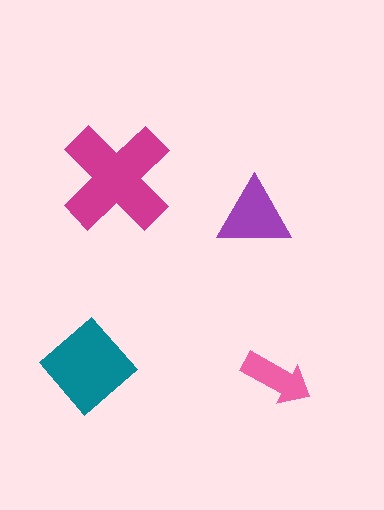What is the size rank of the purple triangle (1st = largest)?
3rd.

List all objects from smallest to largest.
The pink arrow, the purple triangle, the teal diamond, the magenta cross.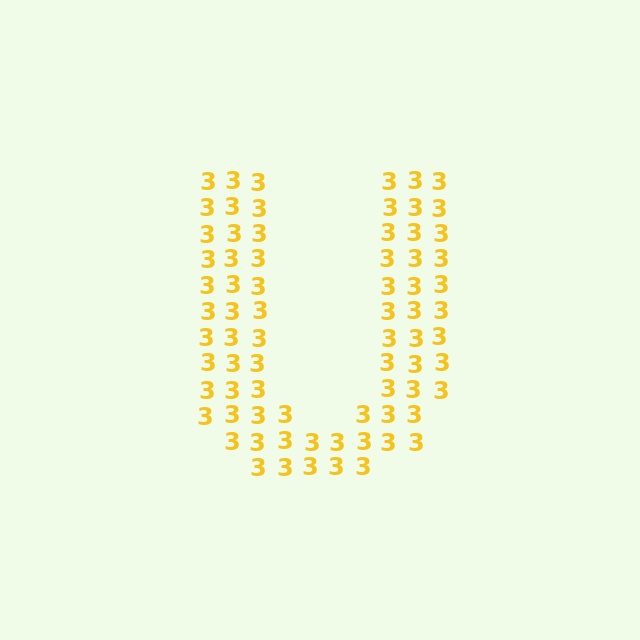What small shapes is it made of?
It is made of small digit 3's.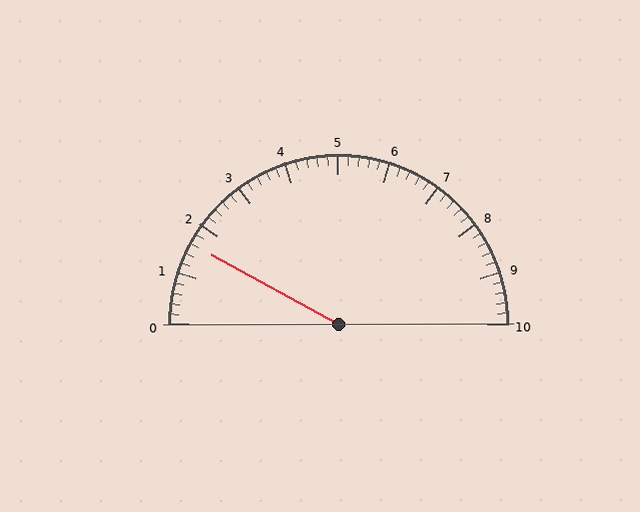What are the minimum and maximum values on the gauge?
The gauge ranges from 0 to 10.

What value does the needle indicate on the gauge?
The needle indicates approximately 1.6.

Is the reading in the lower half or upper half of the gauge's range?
The reading is in the lower half of the range (0 to 10).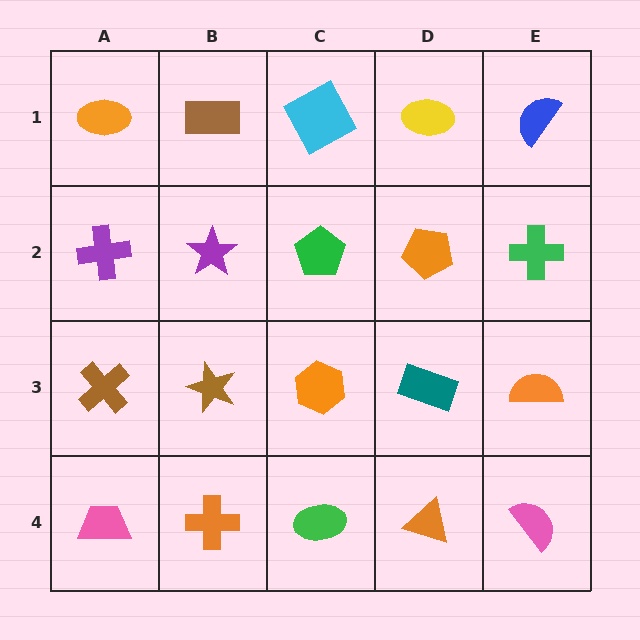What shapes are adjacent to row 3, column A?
A purple cross (row 2, column A), a pink trapezoid (row 4, column A), a brown star (row 3, column B).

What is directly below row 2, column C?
An orange hexagon.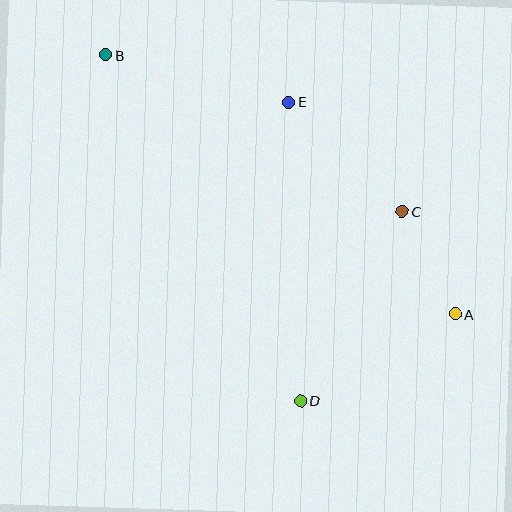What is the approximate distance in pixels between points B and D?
The distance between B and D is approximately 397 pixels.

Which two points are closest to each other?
Points A and C are closest to each other.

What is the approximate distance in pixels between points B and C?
The distance between B and C is approximately 335 pixels.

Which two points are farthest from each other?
Points A and B are farthest from each other.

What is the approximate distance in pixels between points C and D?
The distance between C and D is approximately 215 pixels.